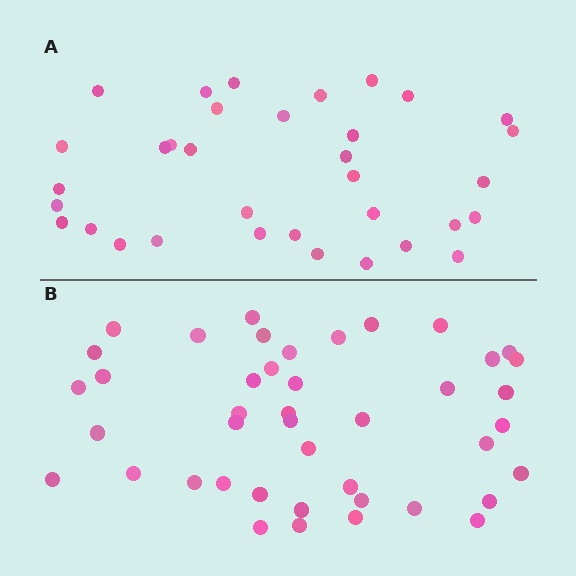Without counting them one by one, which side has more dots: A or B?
Region B (the bottom region) has more dots.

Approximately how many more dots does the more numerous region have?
Region B has roughly 8 or so more dots than region A.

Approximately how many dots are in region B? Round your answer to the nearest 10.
About 40 dots. (The exact count is 43, which rounds to 40.)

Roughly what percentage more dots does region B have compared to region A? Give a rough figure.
About 25% more.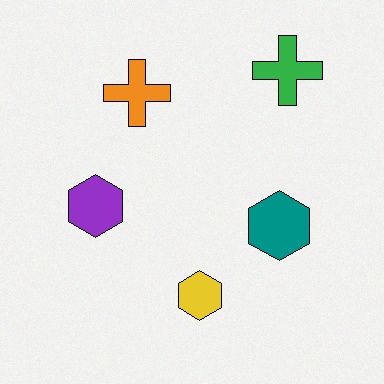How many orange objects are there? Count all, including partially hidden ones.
There is 1 orange object.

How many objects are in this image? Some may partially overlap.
There are 5 objects.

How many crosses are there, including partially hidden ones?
There are 2 crosses.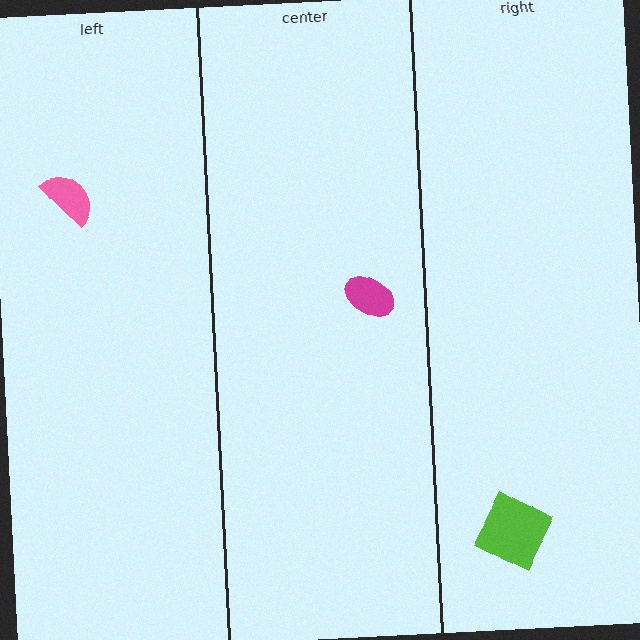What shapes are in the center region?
The magenta ellipse.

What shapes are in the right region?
The lime square.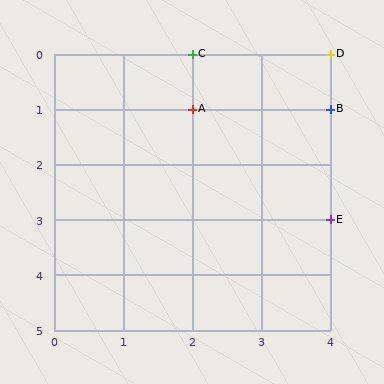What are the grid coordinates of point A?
Point A is at grid coordinates (2, 1).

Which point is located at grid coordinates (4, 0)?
Point D is at (4, 0).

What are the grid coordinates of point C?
Point C is at grid coordinates (2, 0).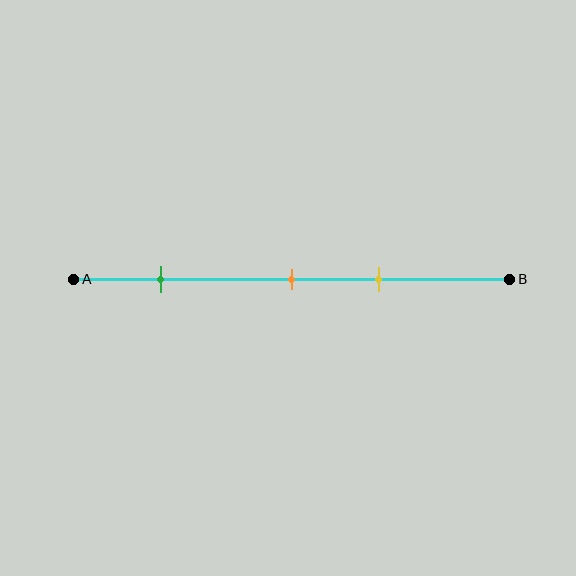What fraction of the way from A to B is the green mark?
The green mark is approximately 20% (0.2) of the way from A to B.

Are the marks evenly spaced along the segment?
No, the marks are not evenly spaced.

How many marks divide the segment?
There are 3 marks dividing the segment.